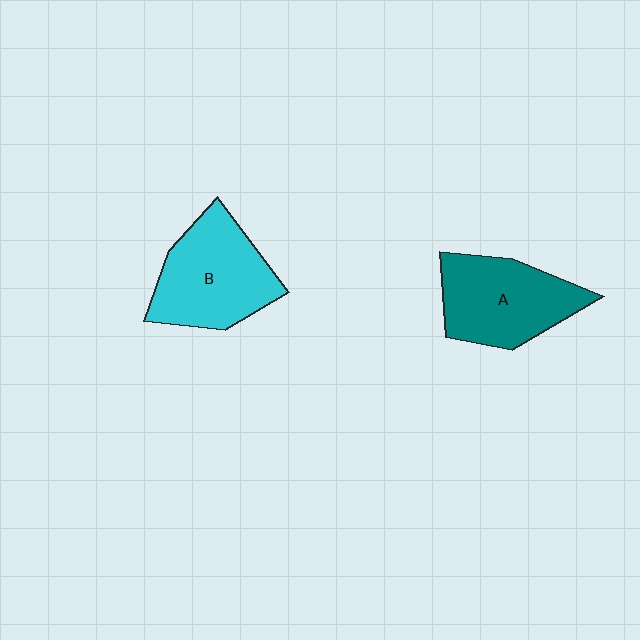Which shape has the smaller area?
Shape A (teal).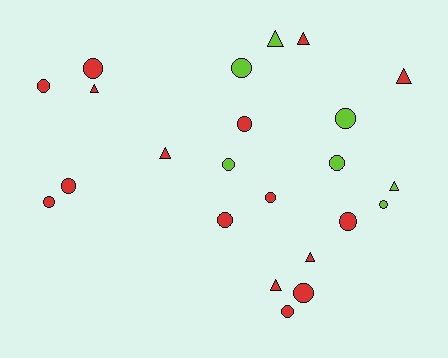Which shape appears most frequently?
Circle, with 15 objects.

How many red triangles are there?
There are 6 red triangles.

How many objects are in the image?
There are 23 objects.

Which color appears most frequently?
Red, with 16 objects.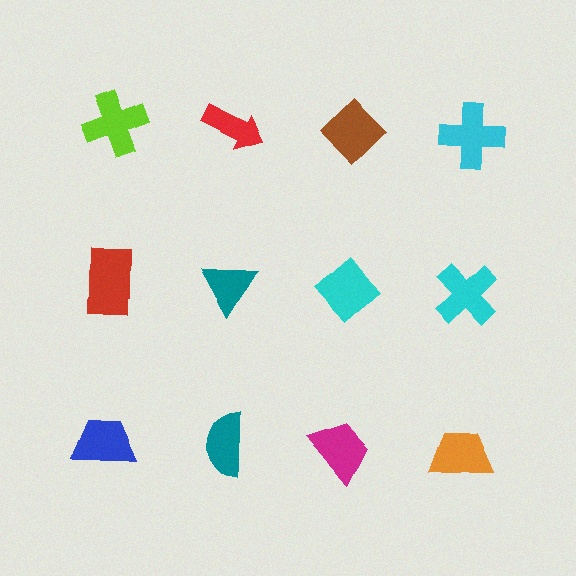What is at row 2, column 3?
A cyan diamond.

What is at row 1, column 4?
A cyan cross.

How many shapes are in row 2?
4 shapes.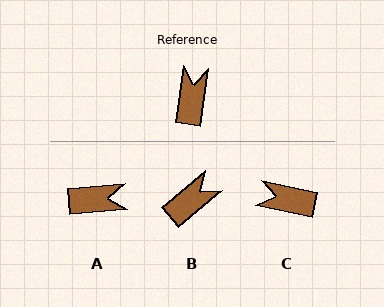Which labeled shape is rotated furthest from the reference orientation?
C, about 86 degrees away.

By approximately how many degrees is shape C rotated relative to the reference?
Approximately 86 degrees counter-clockwise.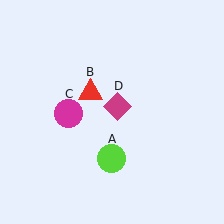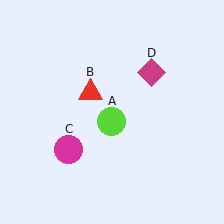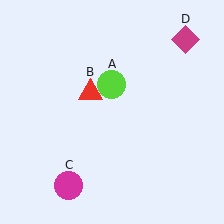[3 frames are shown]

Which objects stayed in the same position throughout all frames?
Red triangle (object B) remained stationary.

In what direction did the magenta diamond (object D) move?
The magenta diamond (object D) moved up and to the right.